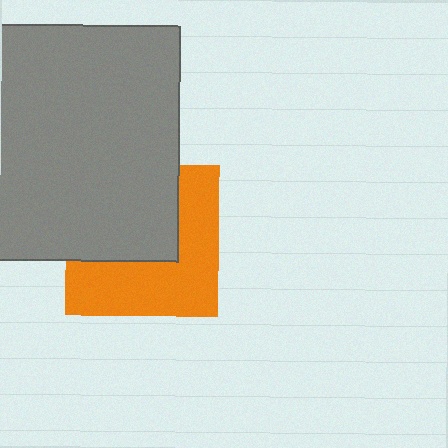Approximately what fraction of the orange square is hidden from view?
Roughly 48% of the orange square is hidden behind the gray square.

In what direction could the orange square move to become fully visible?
The orange square could move toward the lower-right. That would shift it out from behind the gray square entirely.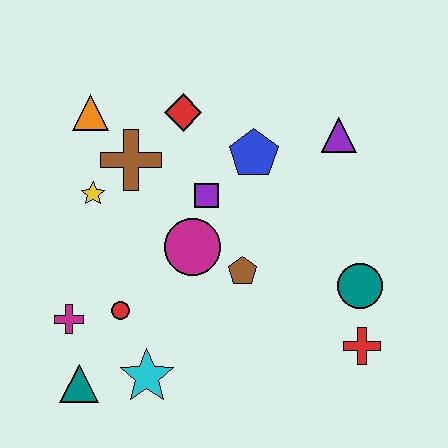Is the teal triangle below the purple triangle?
Yes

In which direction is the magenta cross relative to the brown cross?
The magenta cross is below the brown cross.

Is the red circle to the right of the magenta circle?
No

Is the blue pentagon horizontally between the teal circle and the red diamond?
Yes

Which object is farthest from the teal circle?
The orange triangle is farthest from the teal circle.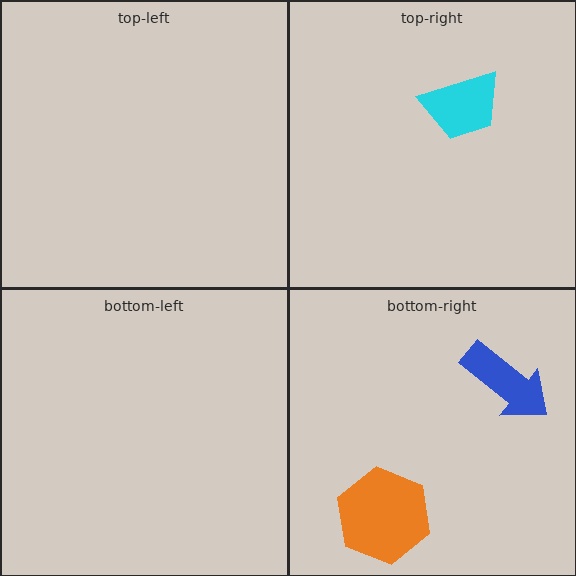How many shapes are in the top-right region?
1.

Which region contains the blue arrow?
The bottom-right region.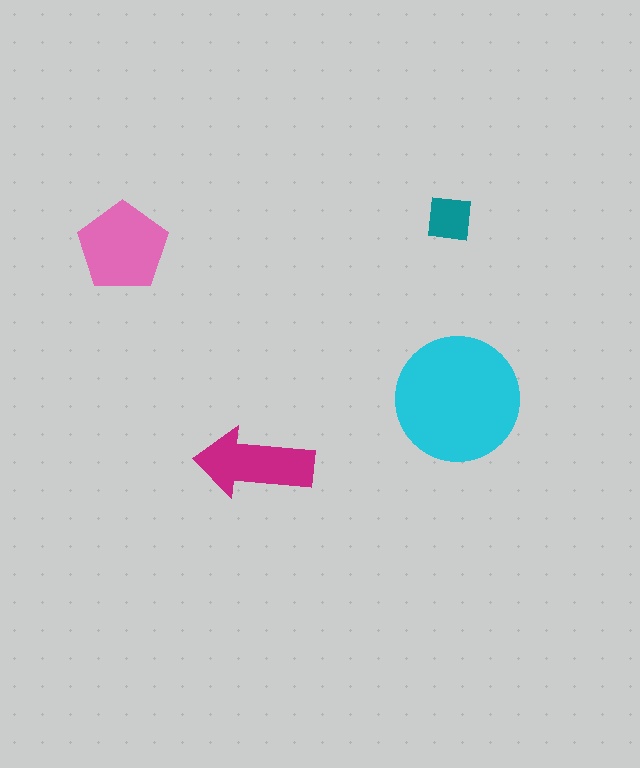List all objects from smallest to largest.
The teal square, the magenta arrow, the pink pentagon, the cyan circle.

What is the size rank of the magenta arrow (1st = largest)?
3rd.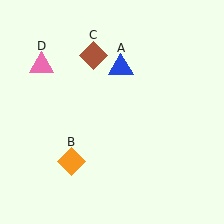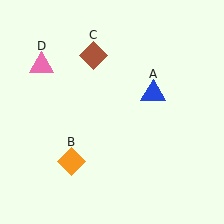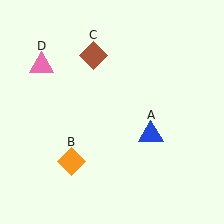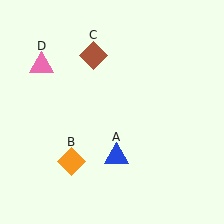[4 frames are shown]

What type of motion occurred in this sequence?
The blue triangle (object A) rotated clockwise around the center of the scene.